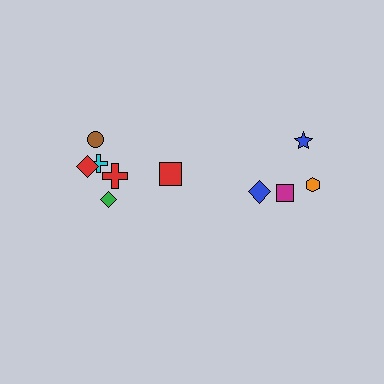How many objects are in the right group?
There are 4 objects.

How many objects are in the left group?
There are 6 objects.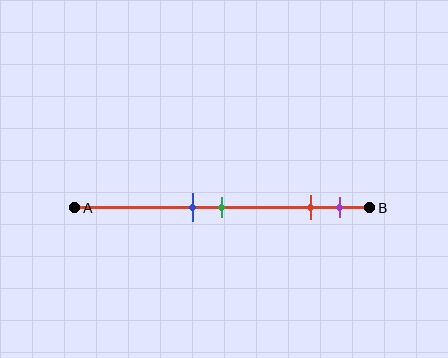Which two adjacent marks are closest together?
The blue and green marks are the closest adjacent pair.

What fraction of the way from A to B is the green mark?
The green mark is approximately 50% (0.5) of the way from A to B.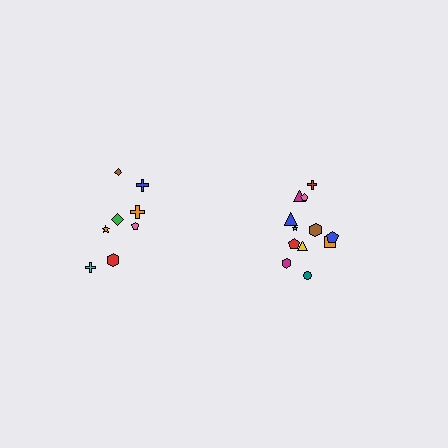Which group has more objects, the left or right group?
The right group.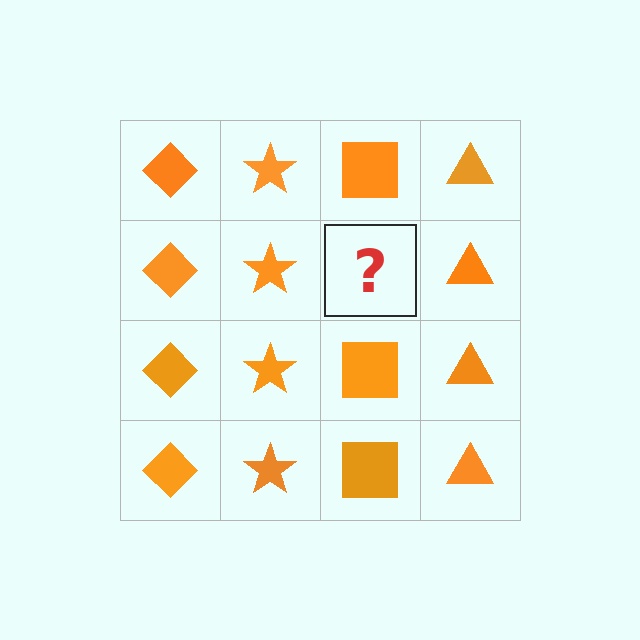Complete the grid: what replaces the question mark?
The question mark should be replaced with an orange square.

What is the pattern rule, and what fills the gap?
The rule is that each column has a consistent shape. The gap should be filled with an orange square.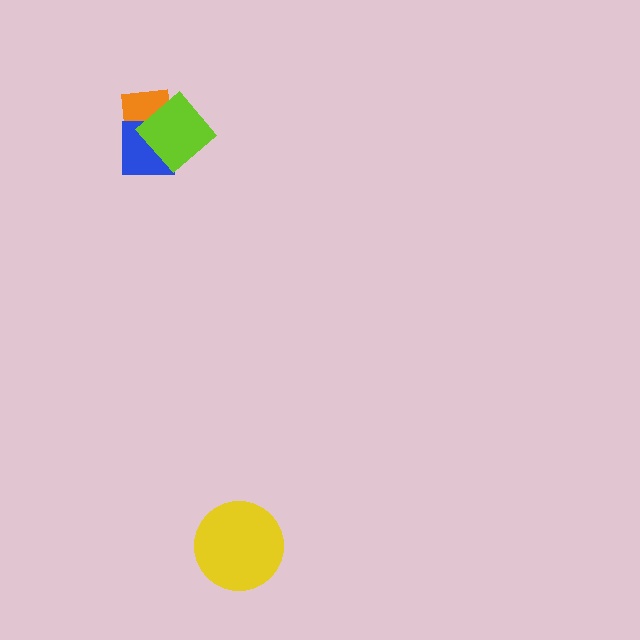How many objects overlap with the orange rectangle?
2 objects overlap with the orange rectangle.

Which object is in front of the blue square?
The lime diamond is in front of the blue square.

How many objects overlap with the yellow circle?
0 objects overlap with the yellow circle.